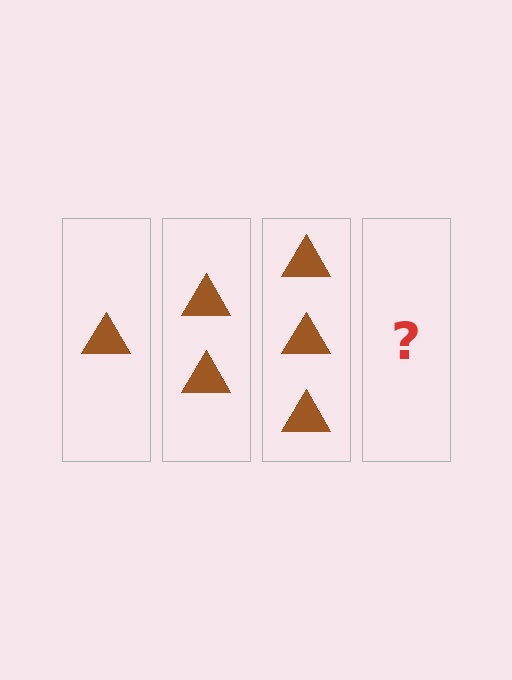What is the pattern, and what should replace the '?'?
The pattern is that each step adds one more triangle. The '?' should be 4 triangles.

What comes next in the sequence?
The next element should be 4 triangles.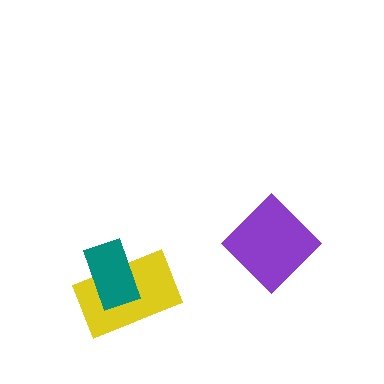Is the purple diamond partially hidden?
No, no other shape covers it.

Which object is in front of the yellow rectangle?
The teal rectangle is in front of the yellow rectangle.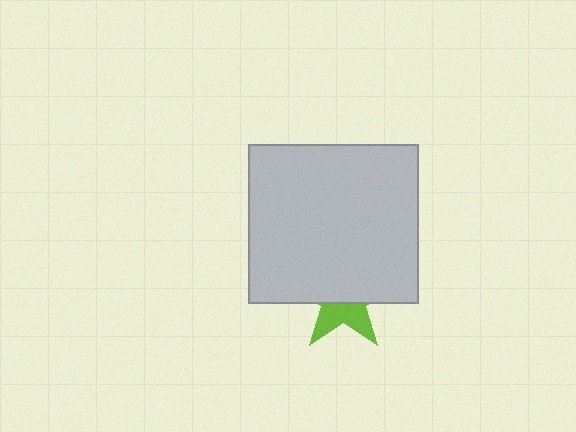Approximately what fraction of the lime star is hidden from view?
Roughly 60% of the lime star is hidden behind the light gray rectangle.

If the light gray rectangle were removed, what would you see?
You would see the complete lime star.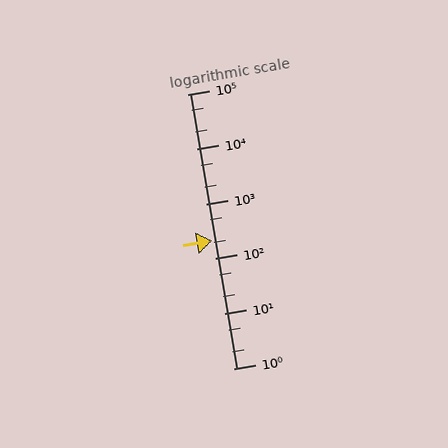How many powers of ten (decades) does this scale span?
The scale spans 5 decades, from 1 to 100000.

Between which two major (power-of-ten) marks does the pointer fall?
The pointer is between 100 and 1000.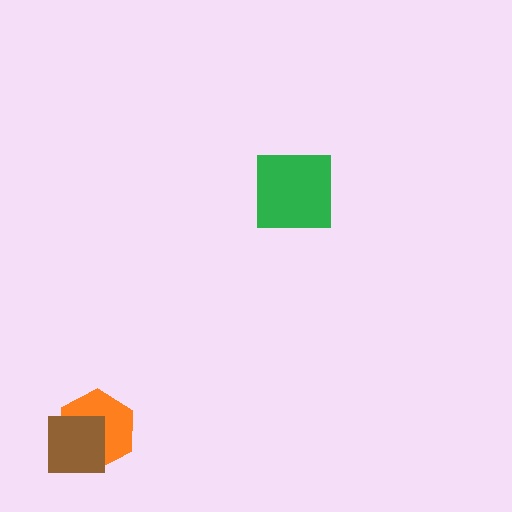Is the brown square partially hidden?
No, no other shape covers it.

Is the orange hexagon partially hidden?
Yes, it is partially covered by another shape.